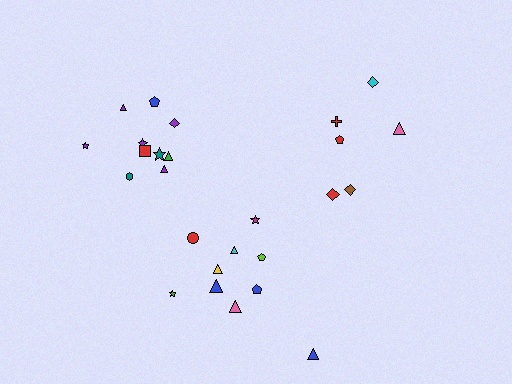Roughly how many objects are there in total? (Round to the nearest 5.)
Roughly 25 objects in total.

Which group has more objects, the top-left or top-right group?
The top-left group.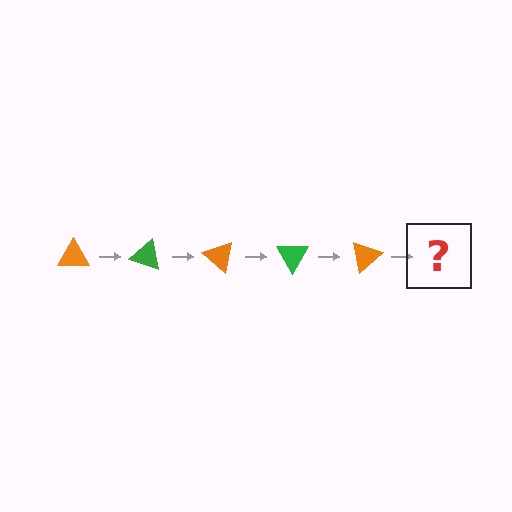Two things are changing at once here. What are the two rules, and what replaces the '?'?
The two rules are that it rotates 20 degrees each step and the color cycles through orange and green. The '?' should be a green triangle, rotated 100 degrees from the start.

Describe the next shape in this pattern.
It should be a green triangle, rotated 100 degrees from the start.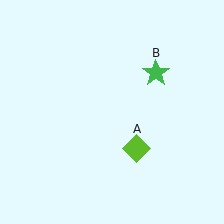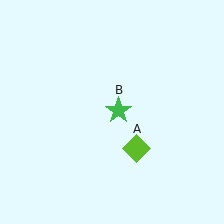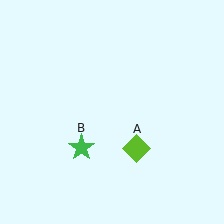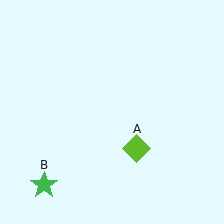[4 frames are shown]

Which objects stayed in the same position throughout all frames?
Lime diamond (object A) remained stationary.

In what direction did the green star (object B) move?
The green star (object B) moved down and to the left.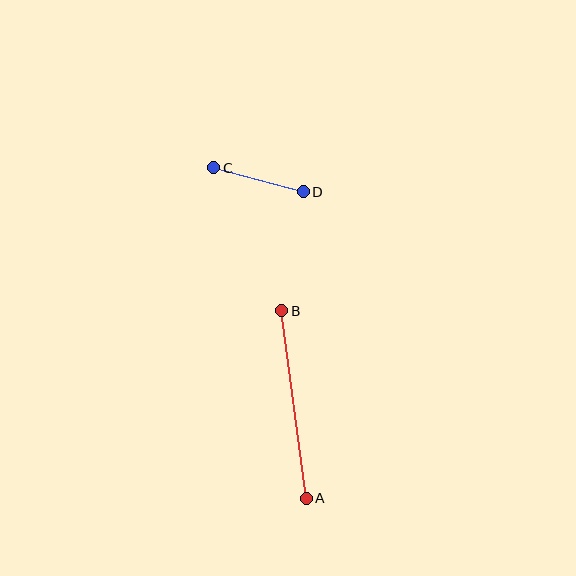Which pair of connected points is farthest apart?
Points A and B are farthest apart.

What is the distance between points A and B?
The distance is approximately 189 pixels.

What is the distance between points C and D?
The distance is approximately 93 pixels.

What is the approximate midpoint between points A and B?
The midpoint is at approximately (294, 404) pixels.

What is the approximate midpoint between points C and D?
The midpoint is at approximately (258, 180) pixels.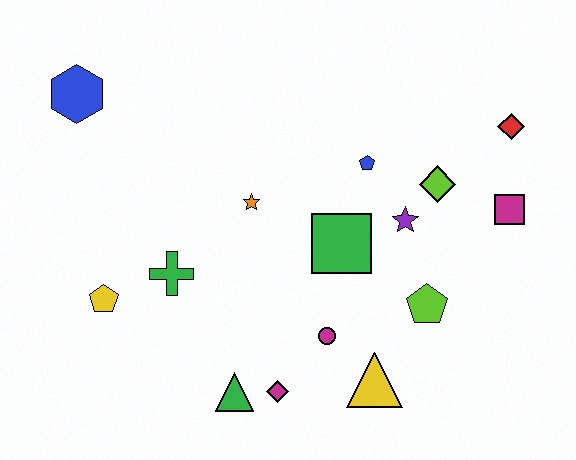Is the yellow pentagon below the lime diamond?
Yes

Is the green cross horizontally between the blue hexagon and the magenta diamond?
Yes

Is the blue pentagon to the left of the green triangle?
No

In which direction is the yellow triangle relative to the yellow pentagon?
The yellow triangle is to the right of the yellow pentagon.